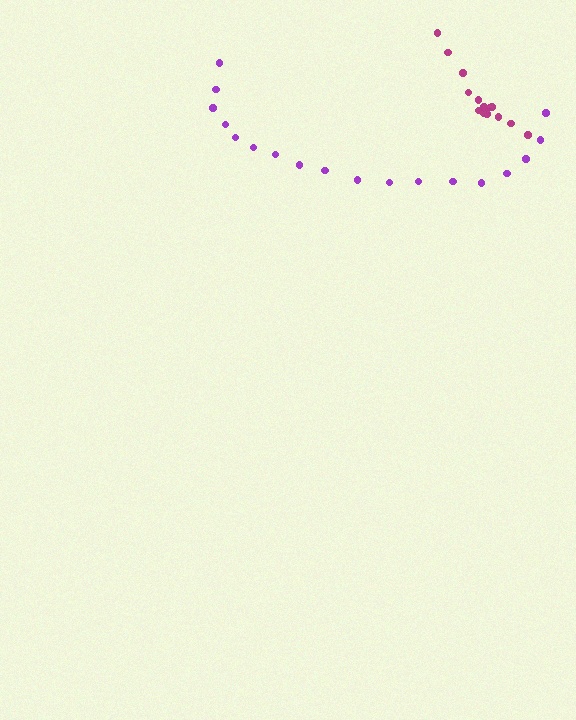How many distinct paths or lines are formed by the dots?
There are 2 distinct paths.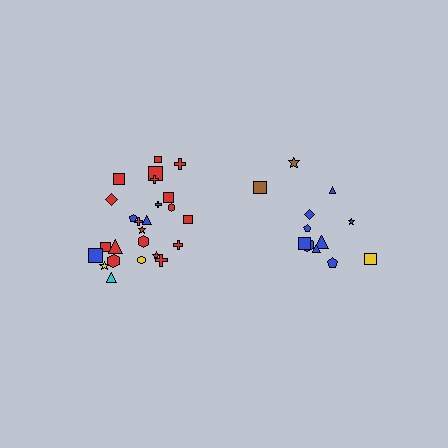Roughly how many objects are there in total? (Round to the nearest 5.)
Roughly 35 objects in total.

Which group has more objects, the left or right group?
The left group.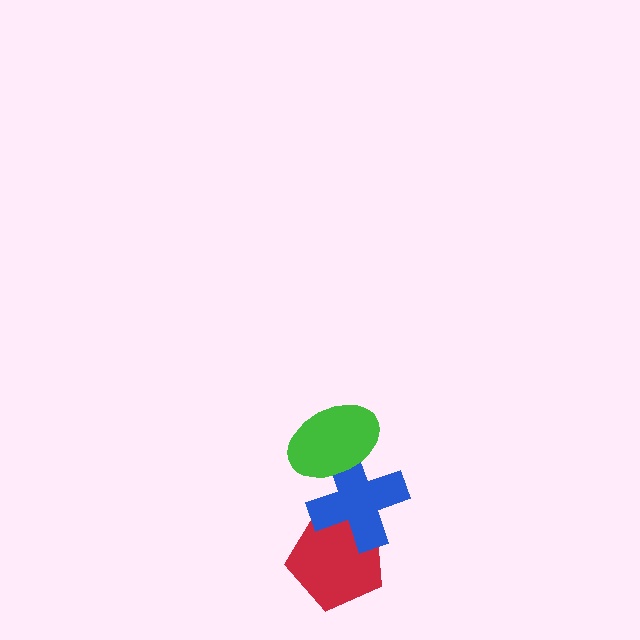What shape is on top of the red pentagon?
The blue cross is on top of the red pentagon.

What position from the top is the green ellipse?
The green ellipse is 1st from the top.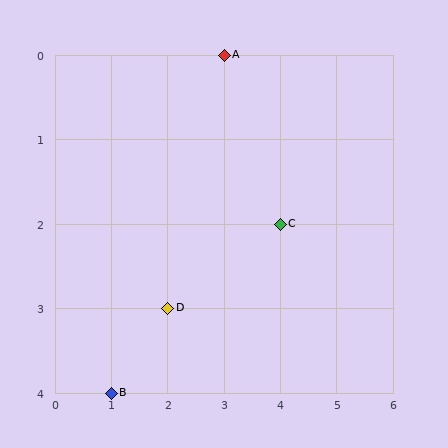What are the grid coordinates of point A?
Point A is at grid coordinates (3, 0).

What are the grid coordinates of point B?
Point B is at grid coordinates (1, 4).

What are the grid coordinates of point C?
Point C is at grid coordinates (4, 2).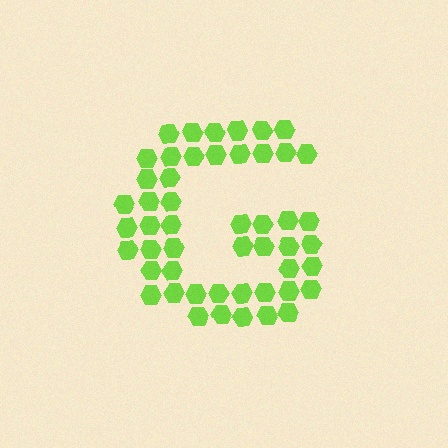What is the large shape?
The large shape is the letter G.